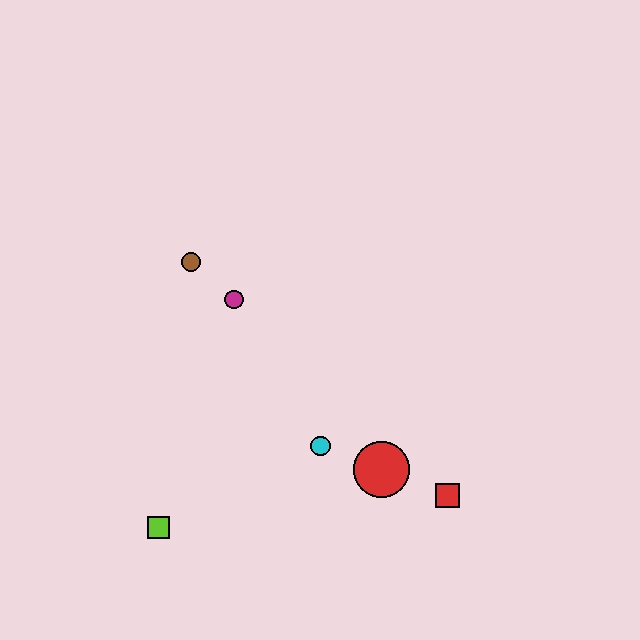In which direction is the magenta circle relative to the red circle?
The magenta circle is above the red circle.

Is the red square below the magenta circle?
Yes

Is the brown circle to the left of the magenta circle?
Yes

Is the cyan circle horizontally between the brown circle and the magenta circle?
No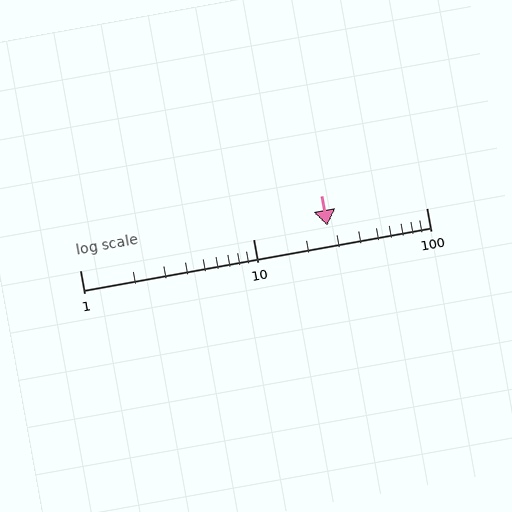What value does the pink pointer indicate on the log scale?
The pointer indicates approximately 27.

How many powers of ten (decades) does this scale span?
The scale spans 2 decades, from 1 to 100.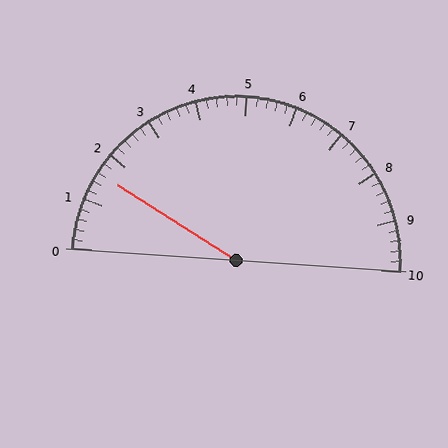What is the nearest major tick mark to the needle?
The nearest major tick mark is 2.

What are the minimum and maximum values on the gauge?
The gauge ranges from 0 to 10.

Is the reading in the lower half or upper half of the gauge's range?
The reading is in the lower half of the range (0 to 10).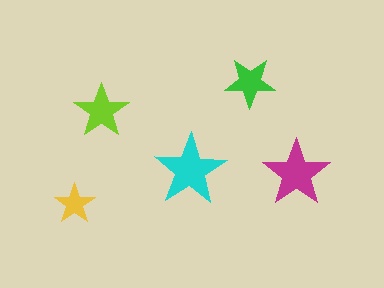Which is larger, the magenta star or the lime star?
The magenta one.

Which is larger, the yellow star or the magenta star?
The magenta one.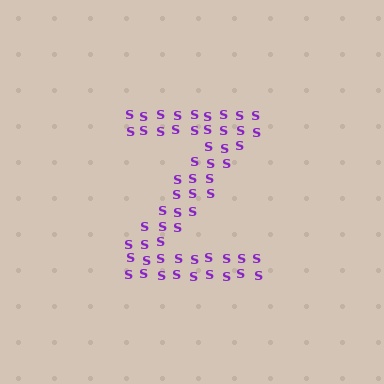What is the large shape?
The large shape is the letter Z.